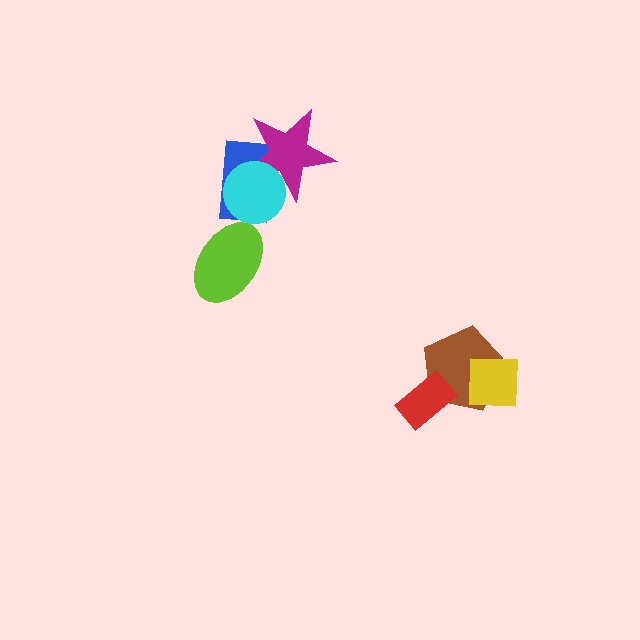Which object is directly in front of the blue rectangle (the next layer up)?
The magenta star is directly in front of the blue rectangle.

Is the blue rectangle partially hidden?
Yes, it is partially covered by another shape.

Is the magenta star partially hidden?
Yes, it is partially covered by another shape.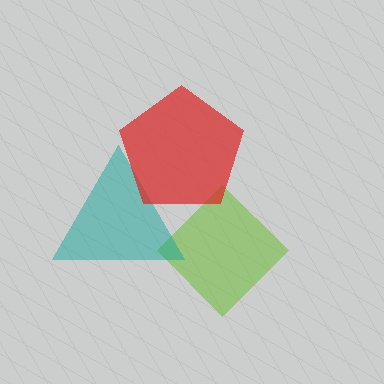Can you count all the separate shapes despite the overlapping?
Yes, there are 3 separate shapes.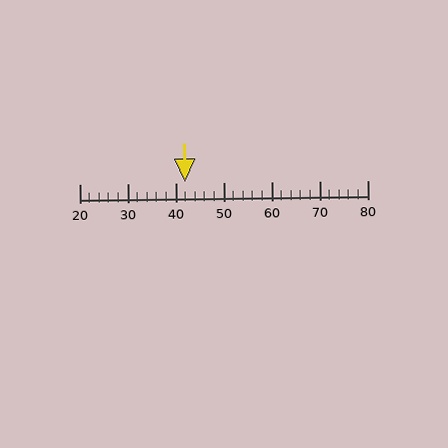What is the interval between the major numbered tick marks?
The major tick marks are spaced 10 units apart.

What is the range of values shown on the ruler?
The ruler shows values from 20 to 80.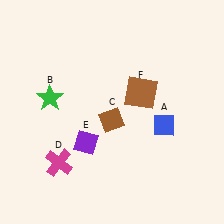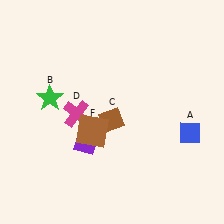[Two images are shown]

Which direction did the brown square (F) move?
The brown square (F) moved left.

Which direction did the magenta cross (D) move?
The magenta cross (D) moved up.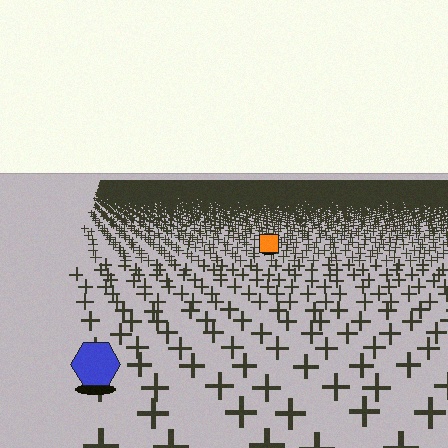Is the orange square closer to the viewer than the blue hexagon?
No. The blue hexagon is closer — you can tell from the texture gradient: the ground texture is coarser near it.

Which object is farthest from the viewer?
The orange square is farthest from the viewer. It appears smaller and the ground texture around it is denser.